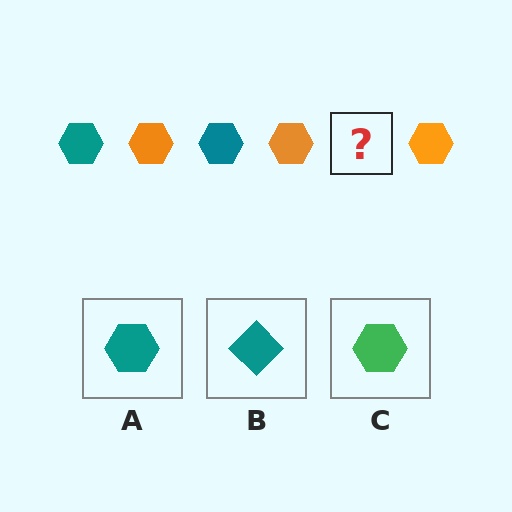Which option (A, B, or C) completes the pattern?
A.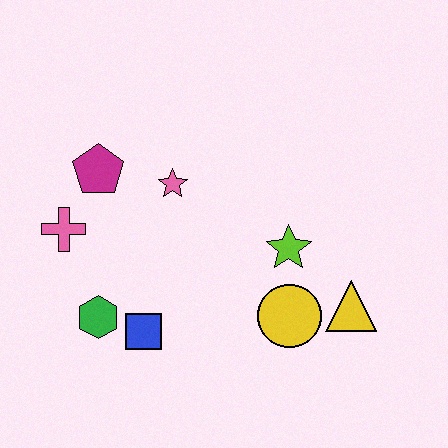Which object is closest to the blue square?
The green hexagon is closest to the blue square.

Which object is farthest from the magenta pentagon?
The yellow triangle is farthest from the magenta pentagon.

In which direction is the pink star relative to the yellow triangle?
The pink star is to the left of the yellow triangle.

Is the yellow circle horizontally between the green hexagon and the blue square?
No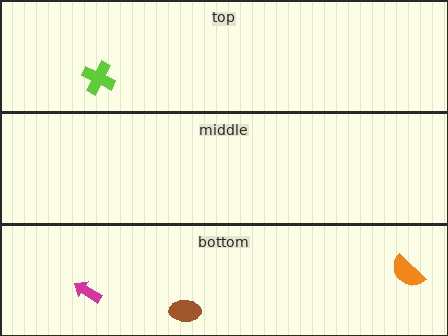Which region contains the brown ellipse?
The bottom region.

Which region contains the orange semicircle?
The bottom region.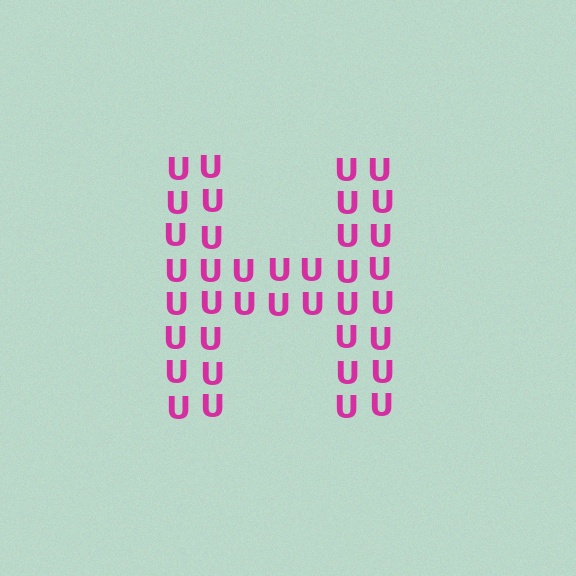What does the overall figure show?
The overall figure shows the letter H.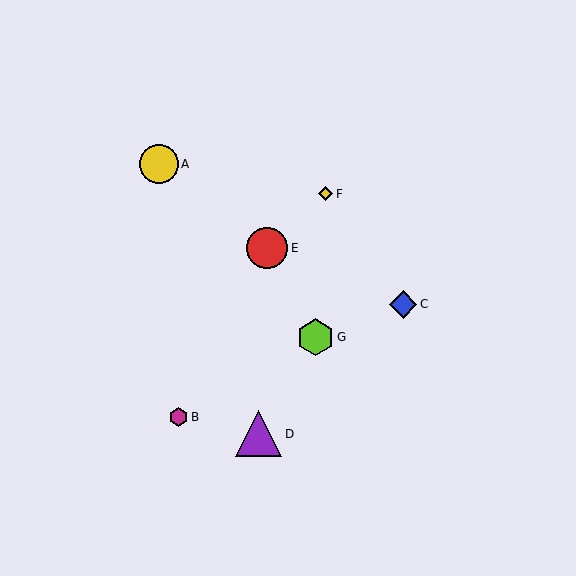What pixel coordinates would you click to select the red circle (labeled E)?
Click at (267, 248) to select the red circle E.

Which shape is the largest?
The purple triangle (labeled D) is the largest.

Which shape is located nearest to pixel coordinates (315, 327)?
The lime hexagon (labeled G) at (316, 337) is nearest to that location.